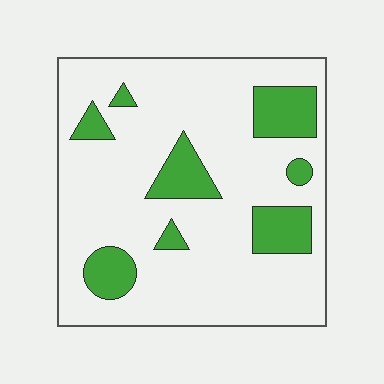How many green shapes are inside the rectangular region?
8.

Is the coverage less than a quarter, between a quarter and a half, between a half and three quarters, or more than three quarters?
Less than a quarter.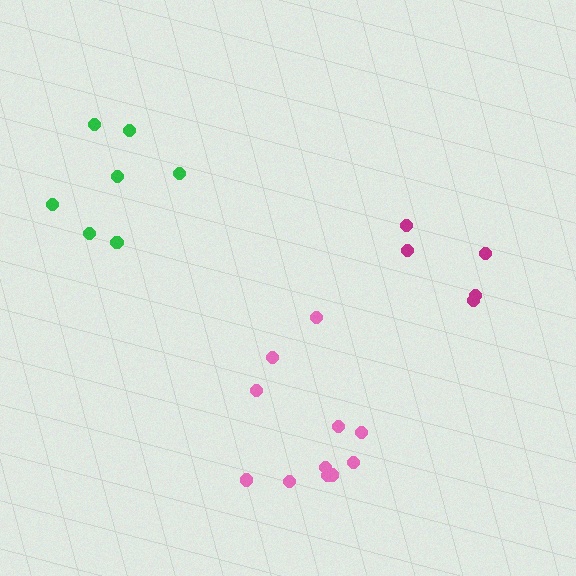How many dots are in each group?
Group 1: 11 dots, Group 2: 5 dots, Group 3: 7 dots (23 total).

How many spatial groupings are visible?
There are 3 spatial groupings.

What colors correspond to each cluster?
The clusters are colored: pink, magenta, green.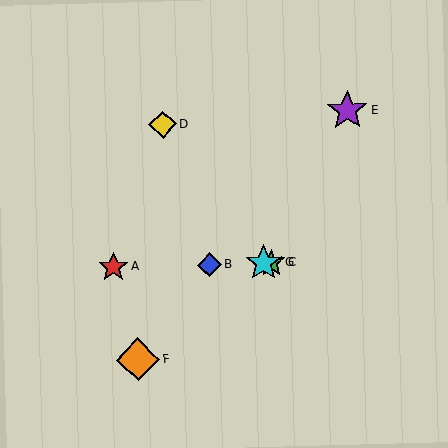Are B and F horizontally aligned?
No, B is at y≈264 and F is at y≈359.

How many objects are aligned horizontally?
4 objects (A, B, C, G) are aligned horizontally.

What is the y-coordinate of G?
Object G is at y≈263.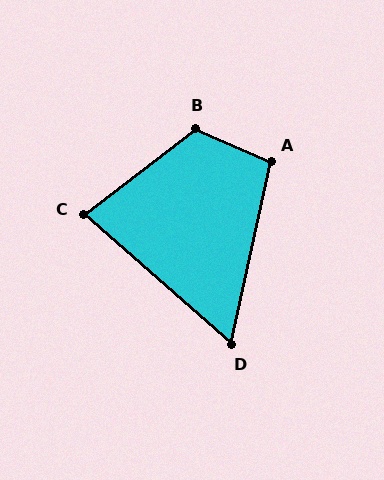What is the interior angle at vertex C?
Approximately 78 degrees (acute).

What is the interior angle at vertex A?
Approximately 102 degrees (obtuse).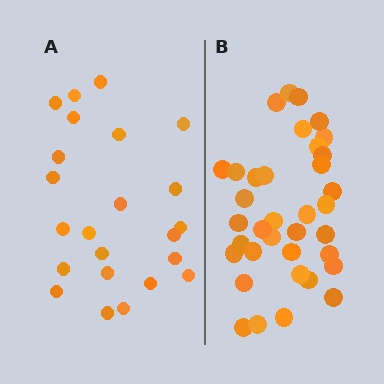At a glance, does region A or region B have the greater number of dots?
Region B (the right region) has more dots.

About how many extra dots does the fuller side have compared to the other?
Region B has approximately 15 more dots than region A.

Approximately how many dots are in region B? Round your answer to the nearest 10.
About 40 dots. (The exact count is 36, which rounds to 40.)